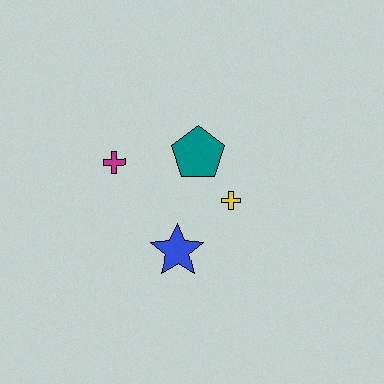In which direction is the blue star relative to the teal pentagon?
The blue star is below the teal pentagon.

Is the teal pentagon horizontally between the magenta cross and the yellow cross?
Yes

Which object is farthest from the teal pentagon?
The blue star is farthest from the teal pentagon.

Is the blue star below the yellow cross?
Yes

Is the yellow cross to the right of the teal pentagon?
Yes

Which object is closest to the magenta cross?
The teal pentagon is closest to the magenta cross.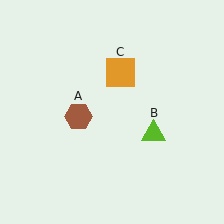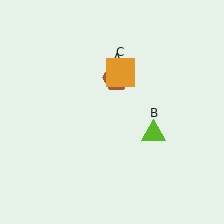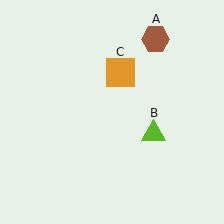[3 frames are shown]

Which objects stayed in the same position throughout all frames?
Lime triangle (object B) and orange square (object C) remained stationary.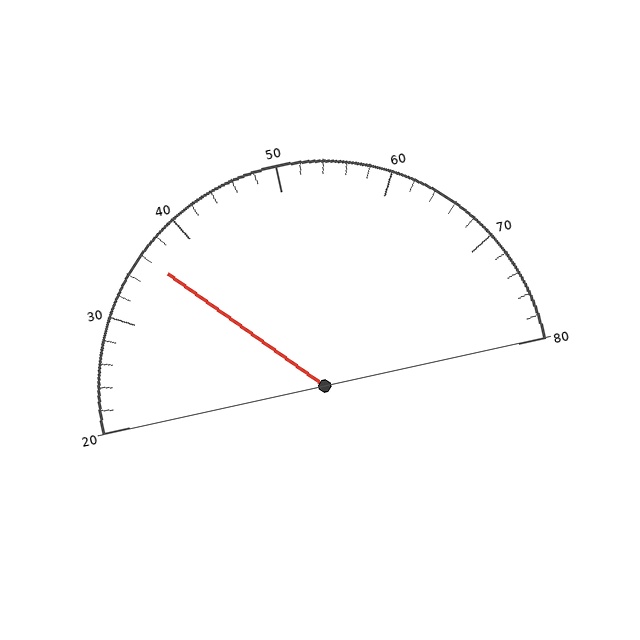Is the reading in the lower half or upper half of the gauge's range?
The reading is in the lower half of the range (20 to 80).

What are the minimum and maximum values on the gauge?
The gauge ranges from 20 to 80.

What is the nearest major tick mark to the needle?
The nearest major tick mark is 40.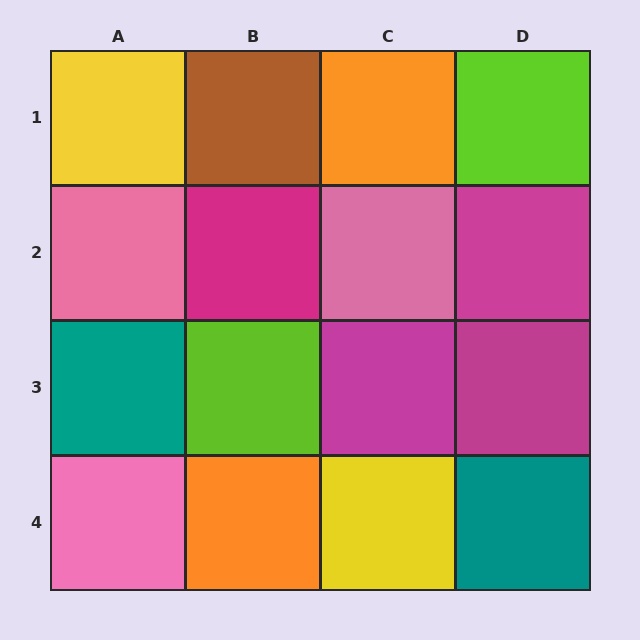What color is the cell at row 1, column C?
Orange.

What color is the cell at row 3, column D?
Magenta.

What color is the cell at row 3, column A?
Teal.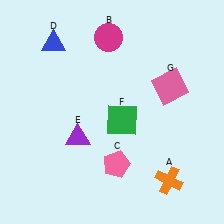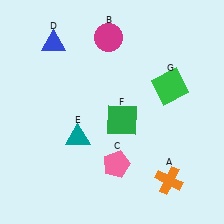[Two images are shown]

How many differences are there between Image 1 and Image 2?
There are 2 differences between the two images.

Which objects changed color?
E changed from purple to teal. G changed from pink to green.